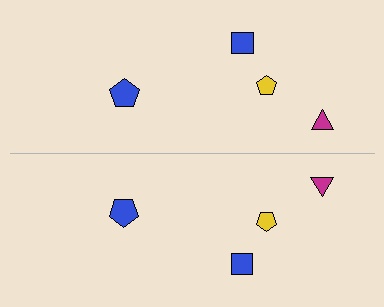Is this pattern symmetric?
Yes, this pattern has bilateral (reflection) symmetry.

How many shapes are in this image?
There are 8 shapes in this image.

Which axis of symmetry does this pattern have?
The pattern has a horizontal axis of symmetry running through the center of the image.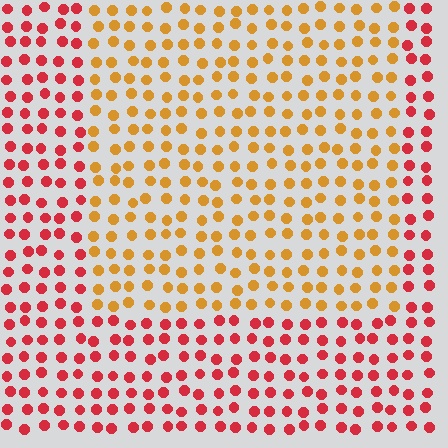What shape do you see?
I see a rectangle.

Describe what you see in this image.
The image is filled with small red elements in a uniform arrangement. A rectangle-shaped region is visible where the elements are tinted to a slightly different hue, forming a subtle color boundary.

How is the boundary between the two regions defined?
The boundary is defined purely by a slight shift in hue (about 44 degrees). Spacing, size, and orientation are identical on both sides.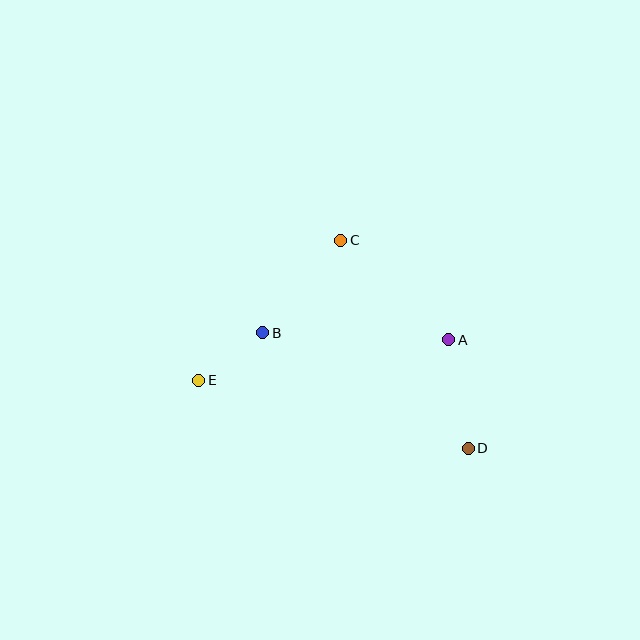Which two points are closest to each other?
Points B and E are closest to each other.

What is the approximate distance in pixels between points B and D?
The distance between B and D is approximately 236 pixels.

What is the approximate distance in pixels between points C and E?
The distance between C and E is approximately 199 pixels.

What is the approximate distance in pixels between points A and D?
The distance between A and D is approximately 110 pixels.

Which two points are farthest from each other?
Points D and E are farthest from each other.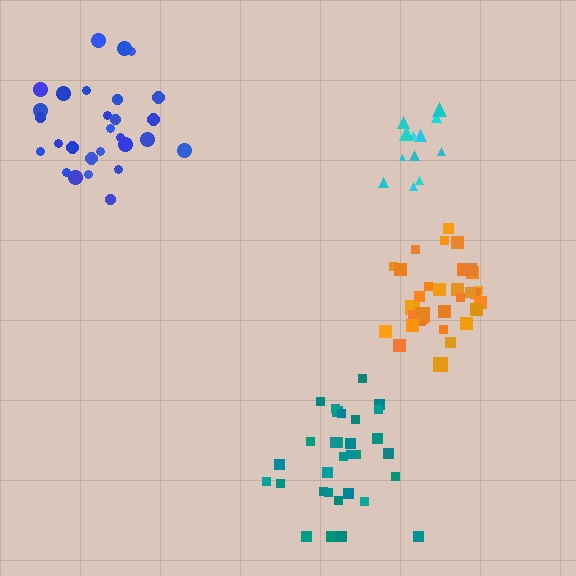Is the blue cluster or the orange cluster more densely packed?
Orange.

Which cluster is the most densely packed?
Orange.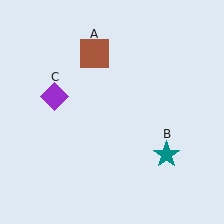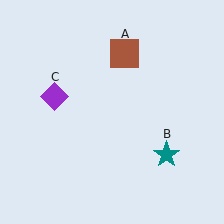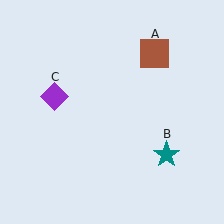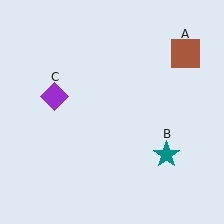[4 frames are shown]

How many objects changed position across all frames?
1 object changed position: brown square (object A).